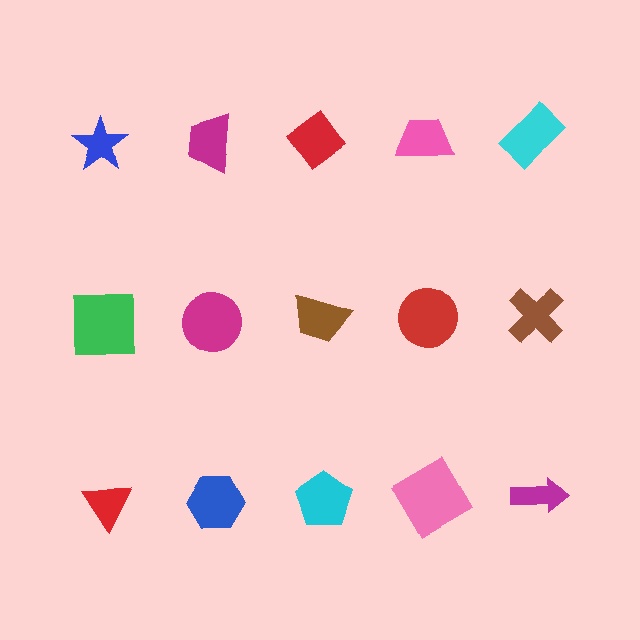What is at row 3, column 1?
A red triangle.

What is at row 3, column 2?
A blue hexagon.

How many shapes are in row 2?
5 shapes.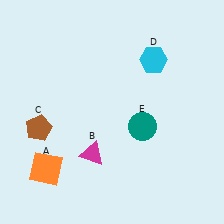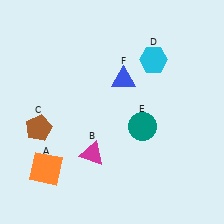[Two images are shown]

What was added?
A blue triangle (F) was added in Image 2.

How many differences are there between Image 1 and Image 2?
There is 1 difference between the two images.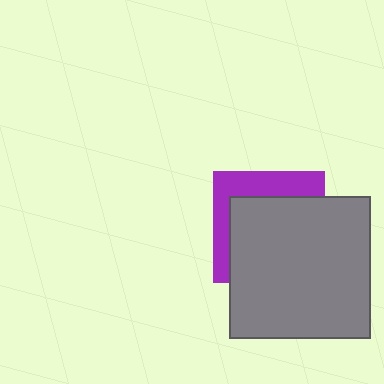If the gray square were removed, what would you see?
You would see the complete purple square.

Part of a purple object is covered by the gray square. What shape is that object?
It is a square.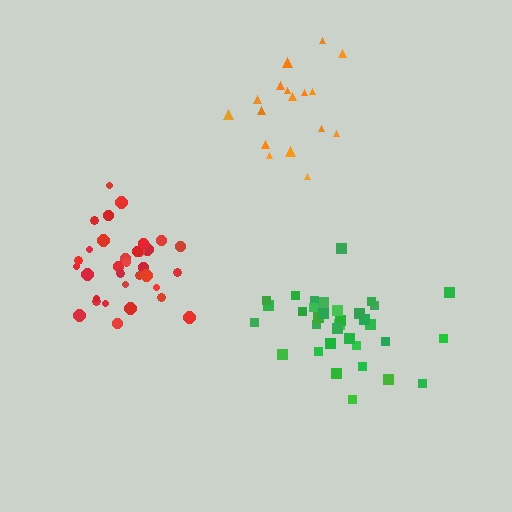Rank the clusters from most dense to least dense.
red, green, orange.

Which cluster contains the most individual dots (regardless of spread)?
Green (34).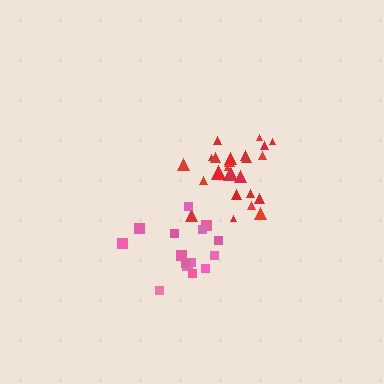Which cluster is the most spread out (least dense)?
Pink.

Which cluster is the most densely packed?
Red.